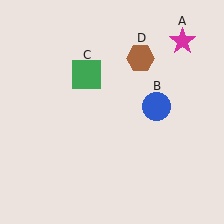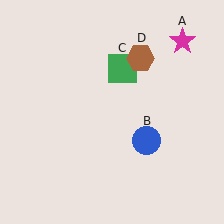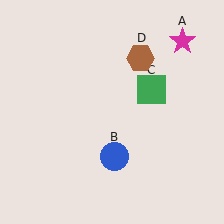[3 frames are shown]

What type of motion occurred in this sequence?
The blue circle (object B), green square (object C) rotated clockwise around the center of the scene.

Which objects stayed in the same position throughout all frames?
Magenta star (object A) and brown hexagon (object D) remained stationary.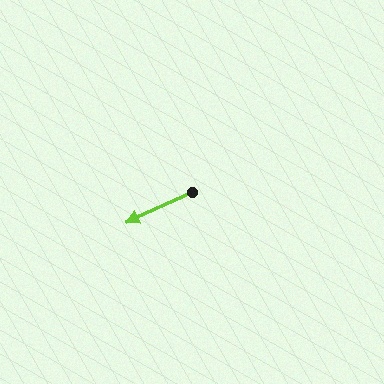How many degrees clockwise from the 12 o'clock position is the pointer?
Approximately 246 degrees.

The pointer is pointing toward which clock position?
Roughly 8 o'clock.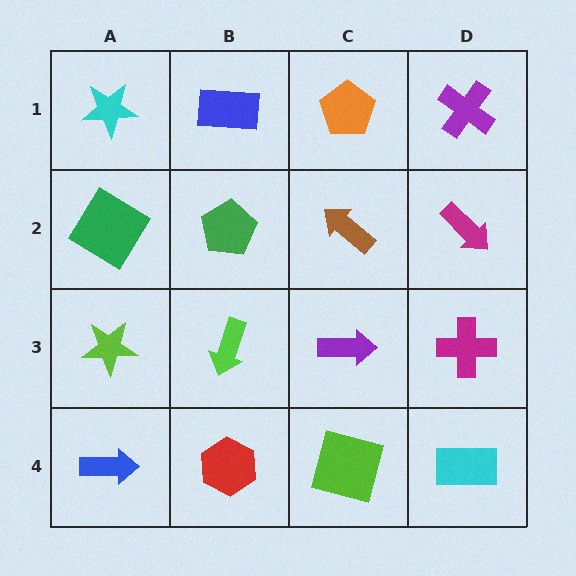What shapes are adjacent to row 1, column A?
A green diamond (row 2, column A), a blue rectangle (row 1, column B).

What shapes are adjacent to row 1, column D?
A magenta arrow (row 2, column D), an orange pentagon (row 1, column C).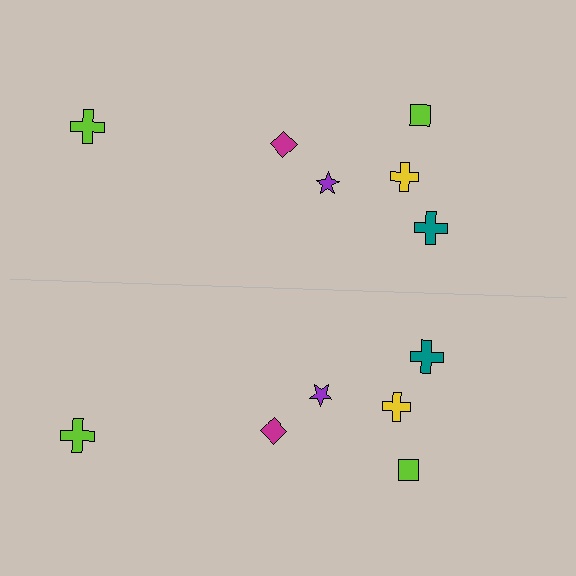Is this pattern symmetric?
Yes, this pattern has bilateral (reflection) symmetry.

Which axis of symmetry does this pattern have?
The pattern has a horizontal axis of symmetry running through the center of the image.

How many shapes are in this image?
There are 12 shapes in this image.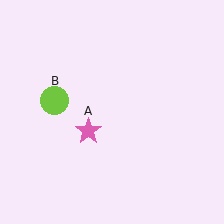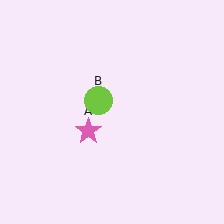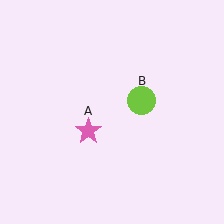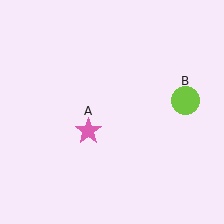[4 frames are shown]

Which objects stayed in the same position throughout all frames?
Pink star (object A) remained stationary.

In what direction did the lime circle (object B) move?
The lime circle (object B) moved right.